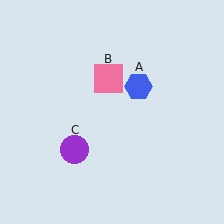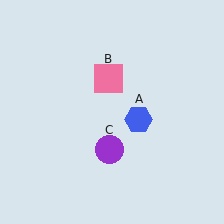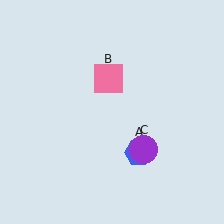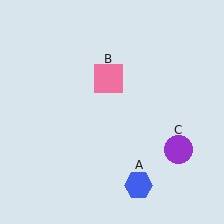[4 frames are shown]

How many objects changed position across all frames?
2 objects changed position: blue hexagon (object A), purple circle (object C).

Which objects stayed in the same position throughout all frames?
Pink square (object B) remained stationary.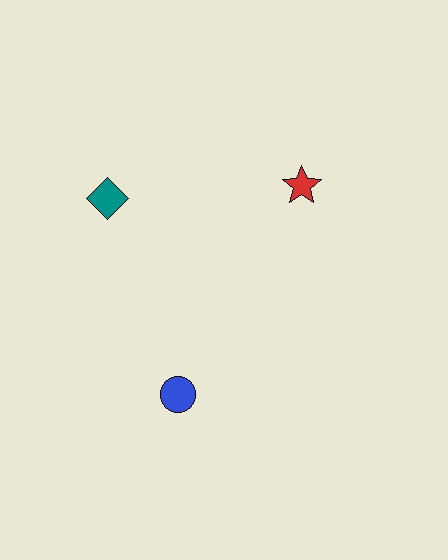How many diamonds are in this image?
There is 1 diamond.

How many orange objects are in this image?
There are no orange objects.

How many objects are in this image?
There are 3 objects.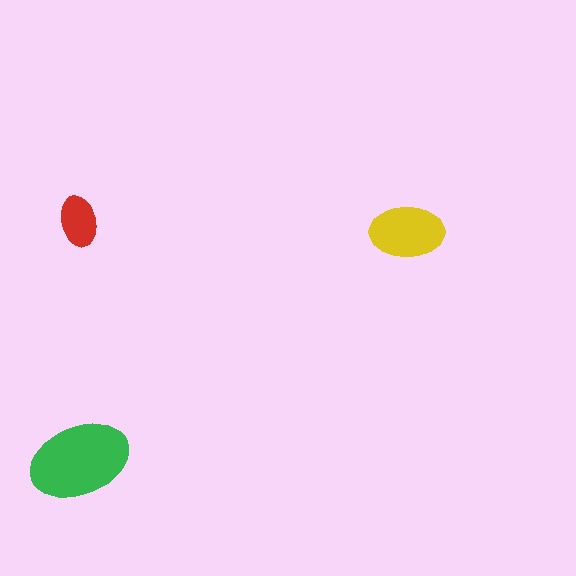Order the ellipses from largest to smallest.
the green one, the yellow one, the red one.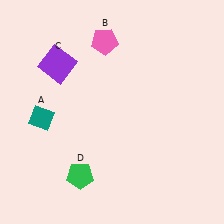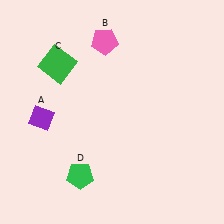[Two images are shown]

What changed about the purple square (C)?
In Image 1, C is purple. In Image 2, it changed to green.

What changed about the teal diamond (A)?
In Image 1, A is teal. In Image 2, it changed to purple.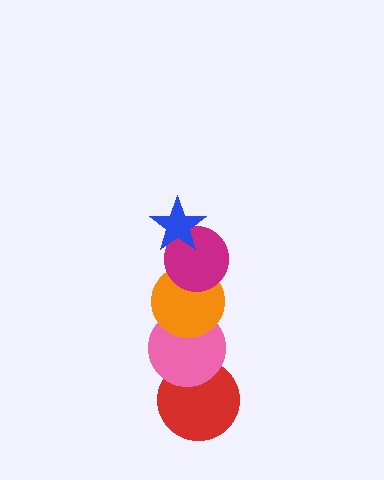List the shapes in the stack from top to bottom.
From top to bottom: the blue star, the magenta circle, the orange circle, the pink circle, the red circle.